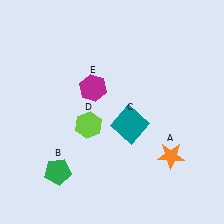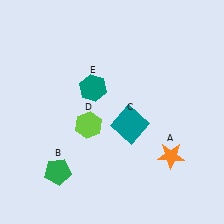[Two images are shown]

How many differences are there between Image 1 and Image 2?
There is 1 difference between the two images.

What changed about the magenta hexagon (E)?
In Image 1, E is magenta. In Image 2, it changed to teal.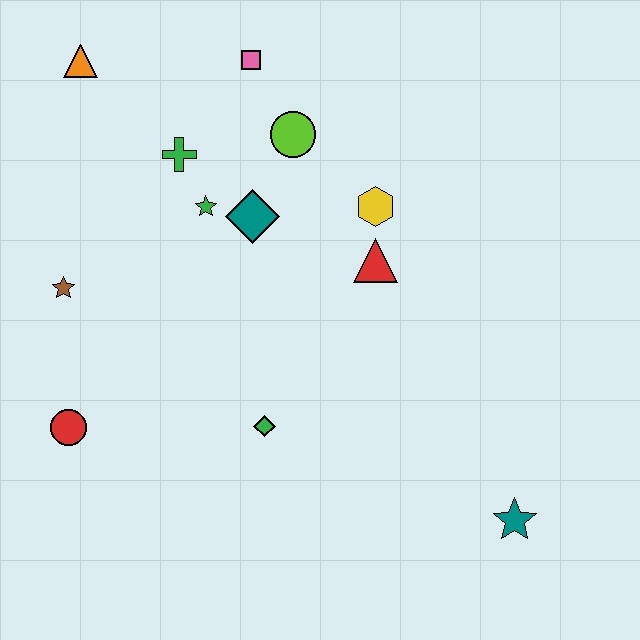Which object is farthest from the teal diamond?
The teal star is farthest from the teal diamond.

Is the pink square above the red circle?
Yes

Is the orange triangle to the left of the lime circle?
Yes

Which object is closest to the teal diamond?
The green star is closest to the teal diamond.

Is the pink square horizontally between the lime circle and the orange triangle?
Yes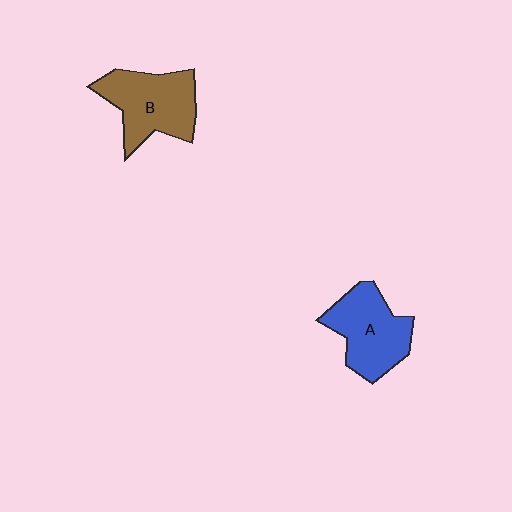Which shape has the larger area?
Shape B (brown).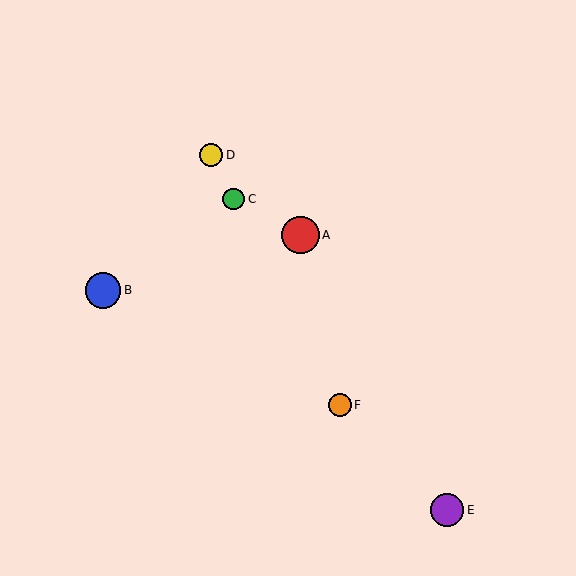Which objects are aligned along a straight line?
Objects C, D, F are aligned along a straight line.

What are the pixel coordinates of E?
Object E is at (447, 510).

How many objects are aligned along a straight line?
3 objects (C, D, F) are aligned along a straight line.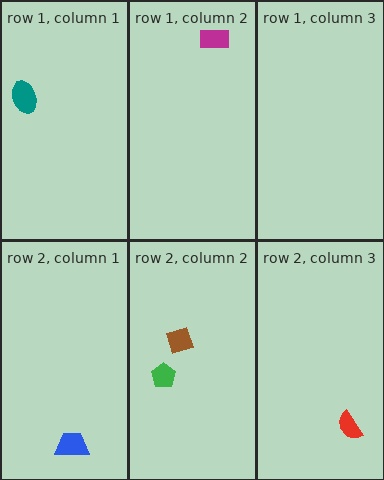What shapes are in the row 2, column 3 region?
The red semicircle.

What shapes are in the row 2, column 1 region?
The blue trapezoid.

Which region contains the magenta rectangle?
The row 1, column 2 region.